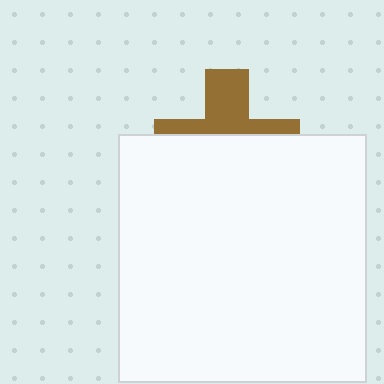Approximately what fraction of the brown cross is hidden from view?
Roughly 61% of the brown cross is hidden behind the white square.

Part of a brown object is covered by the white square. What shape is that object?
It is a cross.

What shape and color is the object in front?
The object in front is a white square.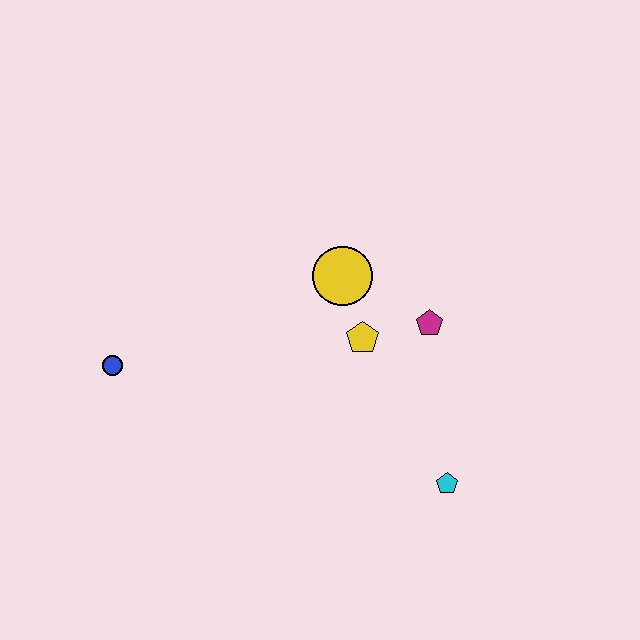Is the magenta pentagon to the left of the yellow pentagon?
No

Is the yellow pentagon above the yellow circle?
No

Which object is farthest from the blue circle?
The cyan pentagon is farthest from the blue circle.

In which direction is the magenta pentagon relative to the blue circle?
The magenta pentagon is to the right of the blue circle.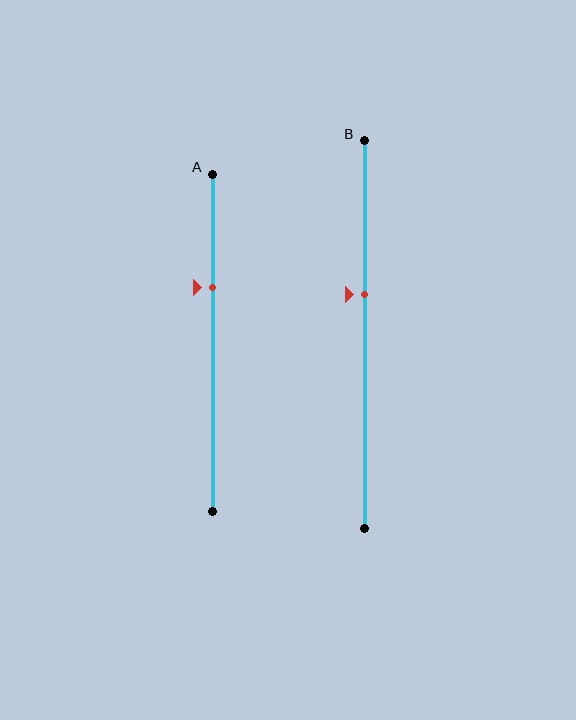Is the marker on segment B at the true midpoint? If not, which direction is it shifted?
No, the marker on segment B is shifted upward by about 10% of the segment length.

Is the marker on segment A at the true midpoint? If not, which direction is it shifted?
No, the marker on segment A is shifted upward by about 16% of the segment length.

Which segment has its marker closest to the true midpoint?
Segment B has its marker closest to the true midpoint.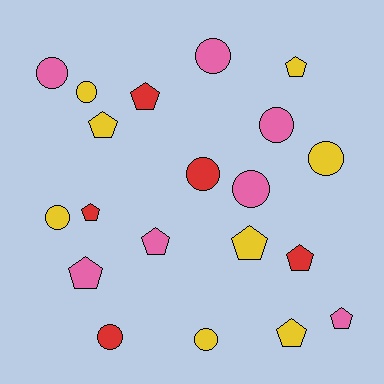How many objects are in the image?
There are 20 objects.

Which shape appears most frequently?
Pentagon, with 10 objects.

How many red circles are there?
There are 2 red circles.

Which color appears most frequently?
Yellow, with 8 objects.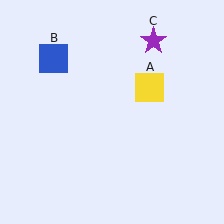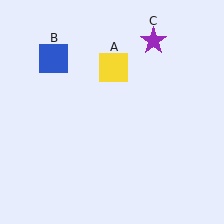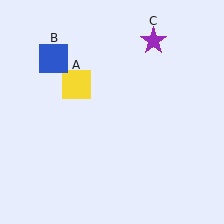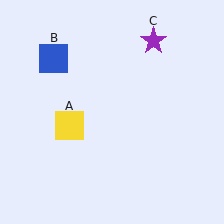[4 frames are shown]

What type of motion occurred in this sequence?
The yellow square (object A) rotated counterclockwise around the center of the scene.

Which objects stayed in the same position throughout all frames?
Blue square (object B) and purple star (object C) remained stationary.